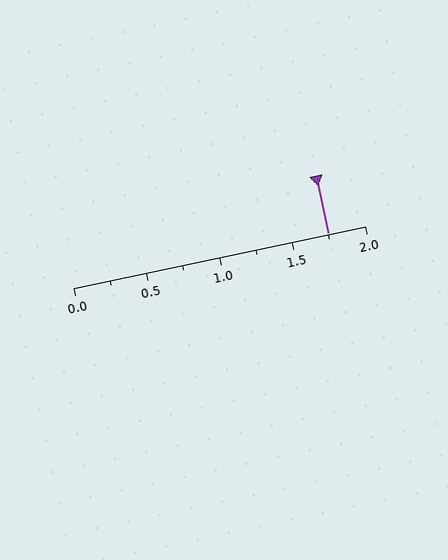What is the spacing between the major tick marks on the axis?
The major ticks are spaced 0.5 apart.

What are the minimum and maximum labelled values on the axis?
The axis runs from 0.0 to 2.0.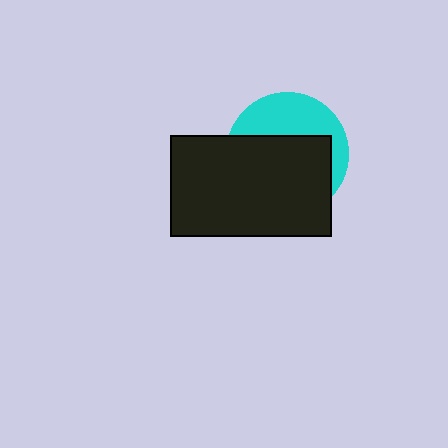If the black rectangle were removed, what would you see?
You would see the complete cyan circle.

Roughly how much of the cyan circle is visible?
A small part of it is visible (roughly 38%).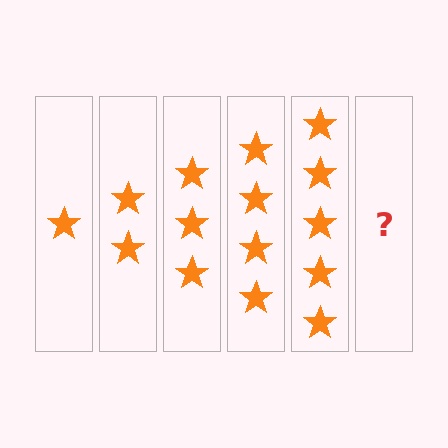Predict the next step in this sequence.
The next step is 6 stars.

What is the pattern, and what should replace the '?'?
The pattern is that each step adds one more star. The '?' should be 6 stars.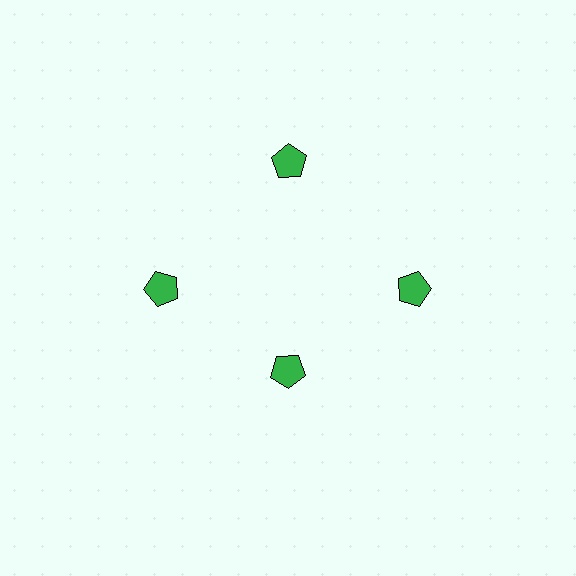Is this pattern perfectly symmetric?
No. The 4 green pentagons are arranged in a ring, but one element near the 6 o'clock position is pulled inward toward the center, breaking the 4-fold rotational symmetry.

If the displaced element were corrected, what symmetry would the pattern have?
It would have 4-fold rotational symmetry — the pattern would map onto itself every 90 degrees.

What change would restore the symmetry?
The symmetry would be restored by moving it outward, back onto the ring so that all 4 pentagons sit at equal angles and equal distance from the center.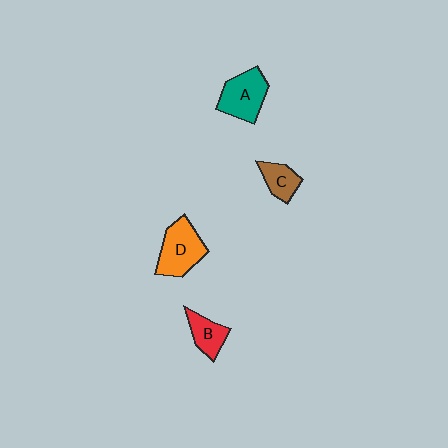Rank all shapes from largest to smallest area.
From largest to smallest: D (orange), A (teal), B (red), C (brown).